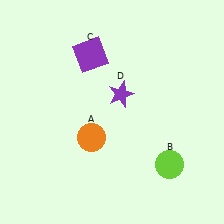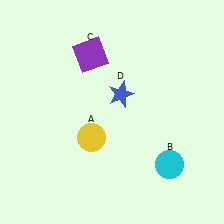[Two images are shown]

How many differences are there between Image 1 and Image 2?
There are 3 differences between the two images.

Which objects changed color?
A changed from orange to yellow. B changed from lime to cyan. D changed from purple to blue.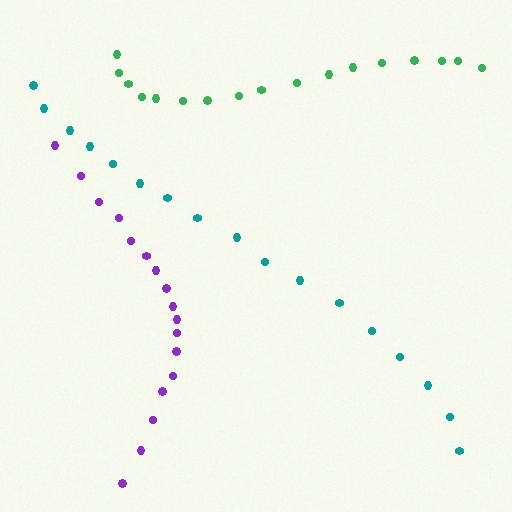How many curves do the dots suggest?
There are 3 distinct paths.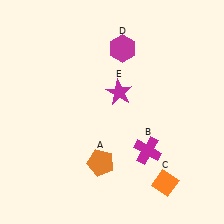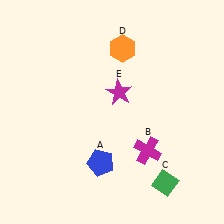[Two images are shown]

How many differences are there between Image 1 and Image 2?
There are 3 differences between the two images.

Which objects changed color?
A changed from orange to blue. C changed from orange to green. D changed from magenta to orange.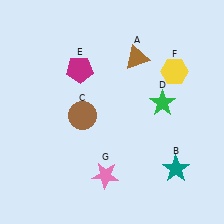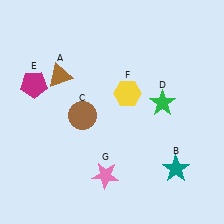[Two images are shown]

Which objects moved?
The objects that moved are: the brown triangle (A), the magenta pentagon (E), the yellow hexagon (F).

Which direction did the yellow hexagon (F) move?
The yellow hexagon (F) moved left.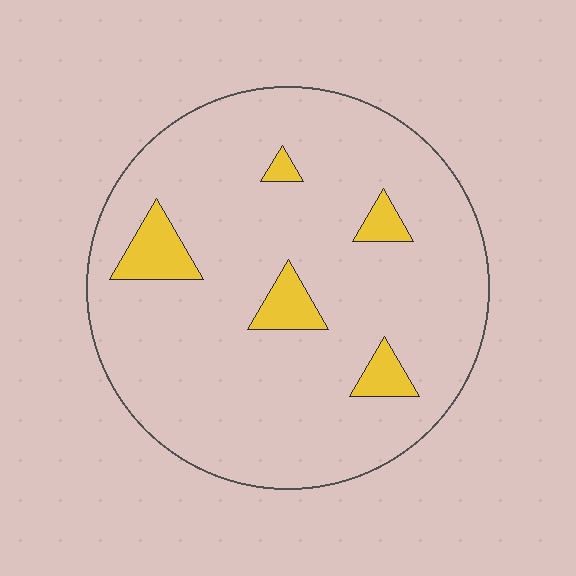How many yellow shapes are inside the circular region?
5.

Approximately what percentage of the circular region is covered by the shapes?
Approximately 10%.